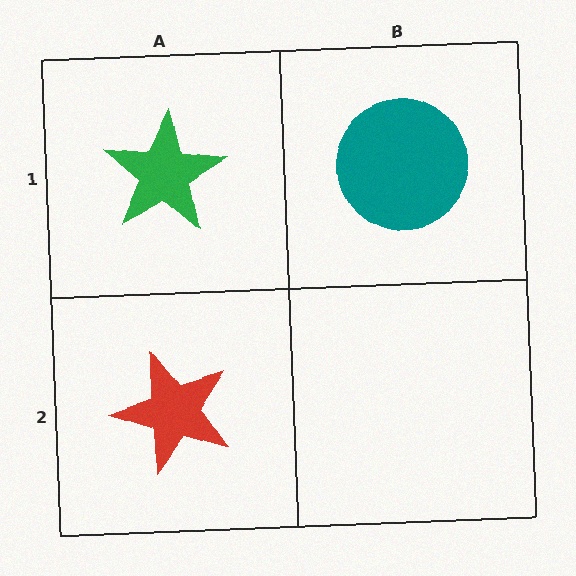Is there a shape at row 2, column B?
No, that cell is empty.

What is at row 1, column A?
A green star.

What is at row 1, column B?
A teal circle.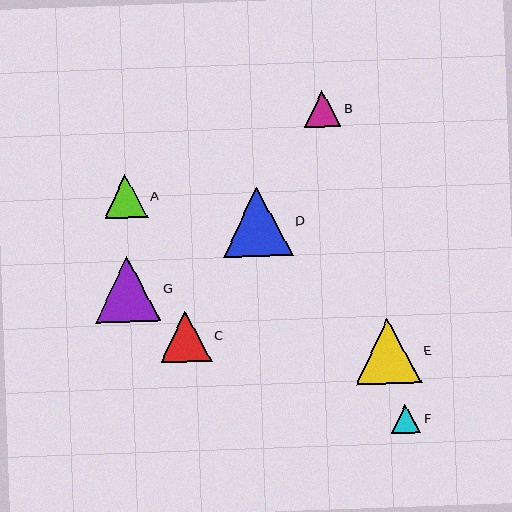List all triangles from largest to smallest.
From largest to smallest: D, G, E, C, A, B, F.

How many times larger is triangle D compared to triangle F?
Triangle D is approximately 2.4 times the size of triangle F.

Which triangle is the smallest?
Triangle F is the smallest with a size of approximately 29 pixels.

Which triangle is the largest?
Triangle D is the largest with a size of approximately 70 pixels.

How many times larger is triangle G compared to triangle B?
Triangle G is approximately 1.8 times the size of triangle B.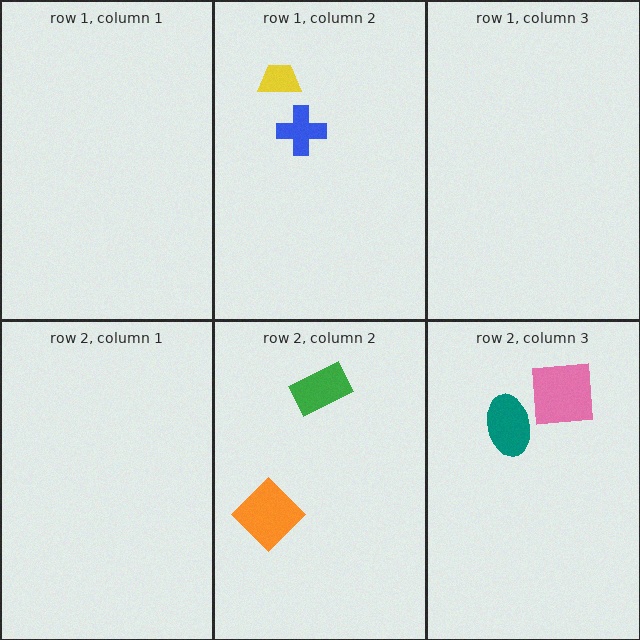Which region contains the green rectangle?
The row 2, column 2 region.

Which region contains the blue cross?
The row 1, column 2 region.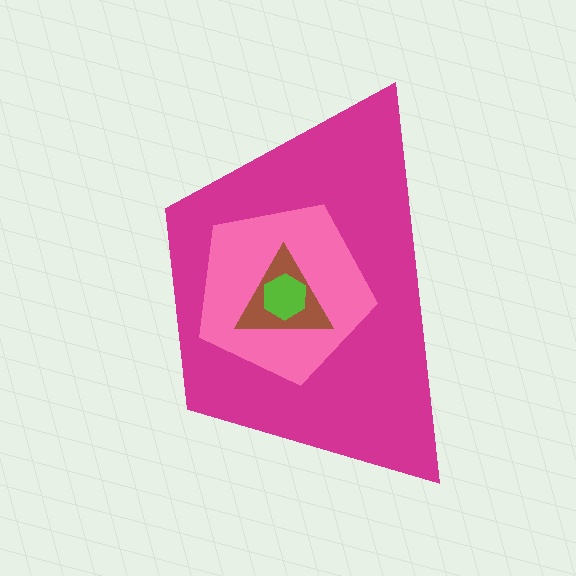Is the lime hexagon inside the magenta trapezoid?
Yes.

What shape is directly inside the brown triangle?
The lime hexagon.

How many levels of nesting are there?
4.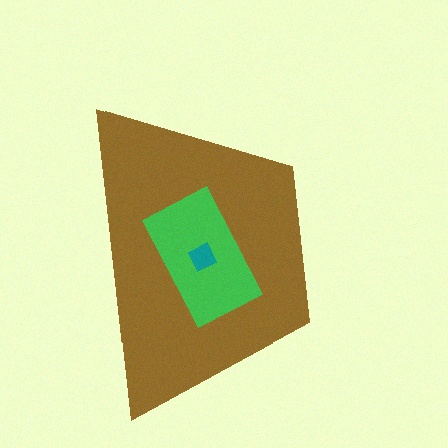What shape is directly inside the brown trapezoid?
The green rectangle.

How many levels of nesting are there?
3.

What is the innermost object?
The teal diamond.